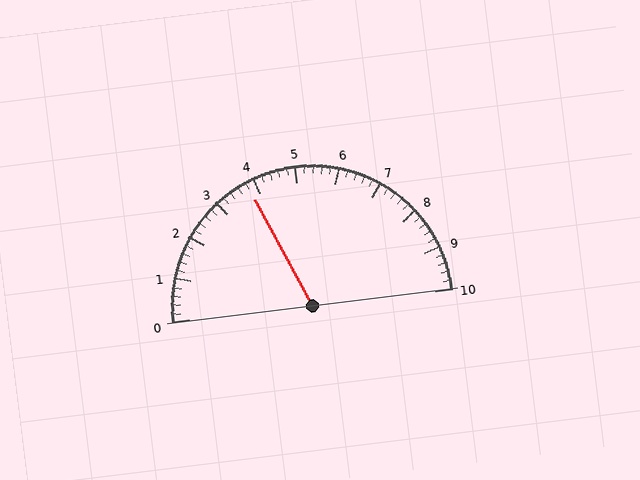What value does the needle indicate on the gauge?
The needle indicates approximately 3.8.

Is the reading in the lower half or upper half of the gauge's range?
The reading is in the lower half of the range (0 to 10).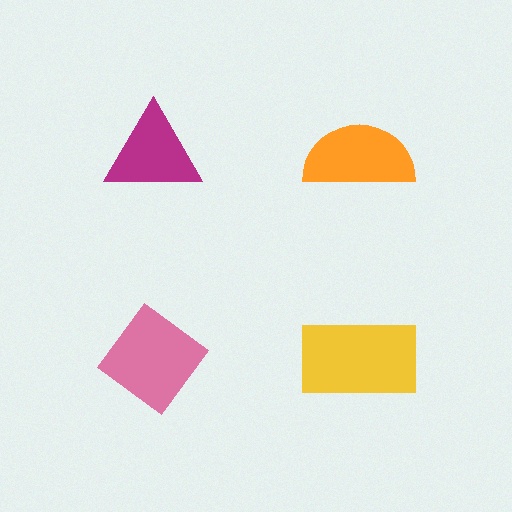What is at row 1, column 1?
A magenta triangle.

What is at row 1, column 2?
An orange semicircle.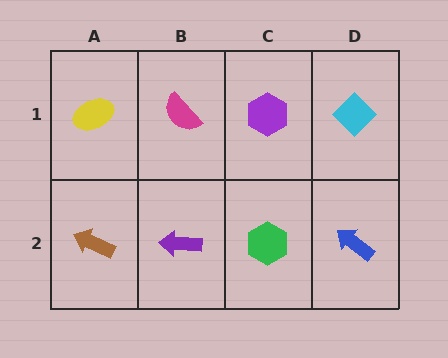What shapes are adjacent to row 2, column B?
A magenta semicircle (row 1, column B), a brown arrow (row 2, column A), a green hexagon (row 2, column C).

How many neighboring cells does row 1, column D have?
2.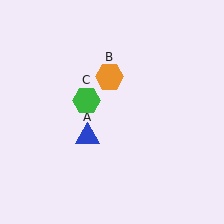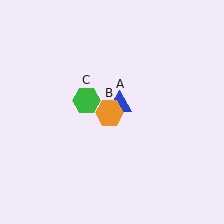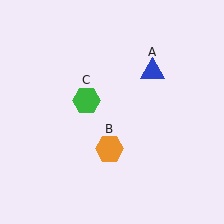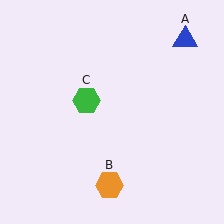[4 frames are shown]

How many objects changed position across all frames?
2 objects changed position: blue triangle (object A), orange hexagon (object B).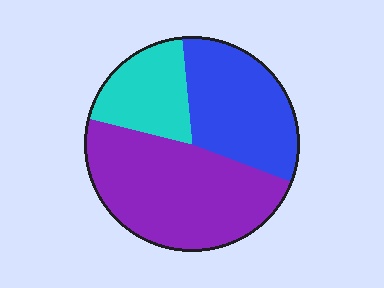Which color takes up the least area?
Cyan, at roughly 20%.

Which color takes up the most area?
Purple, at roughly 50%.